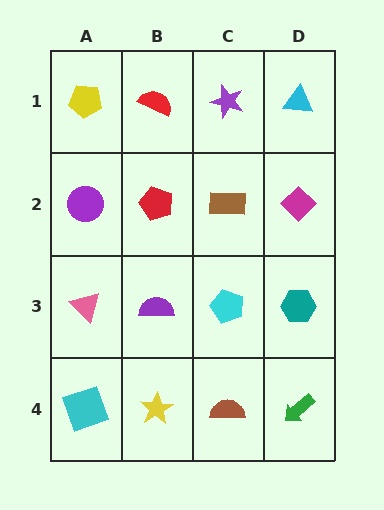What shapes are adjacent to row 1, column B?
A red pentagon (row 2, column B), a yellow pentagon (row 1, column A), a purple star (row 1, column C).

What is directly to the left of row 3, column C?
A purple semicircle.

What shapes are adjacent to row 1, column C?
A brown rectangle (row 2, column C), a red semicircle (row 1, column B), a cyan triangle (row 1, column D).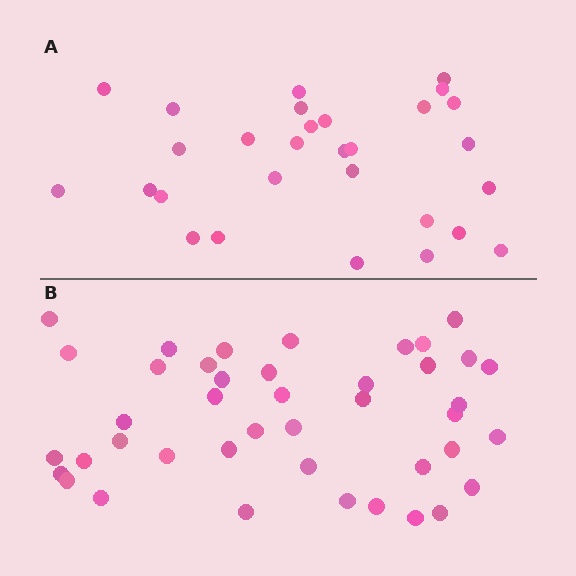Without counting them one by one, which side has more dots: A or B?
Region B (the bottom region) has more dots.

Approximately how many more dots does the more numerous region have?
Region B has approximately 15 more dots than region A.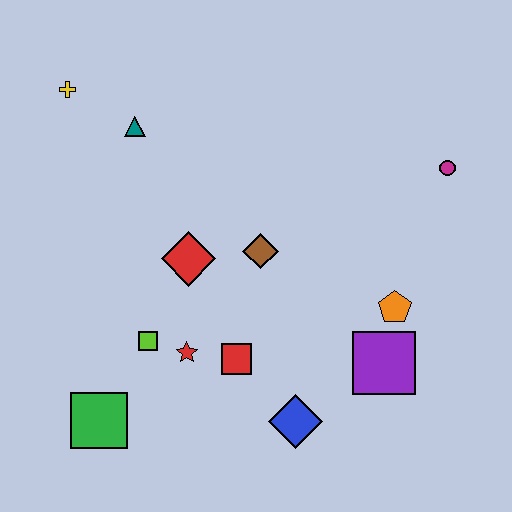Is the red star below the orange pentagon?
Yes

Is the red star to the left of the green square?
No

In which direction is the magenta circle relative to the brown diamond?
The magenta circle is to the right of the brown diamond.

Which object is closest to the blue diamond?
The red square is closest to the blue diamond.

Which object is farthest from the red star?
The magenta circle is farthest from the red star.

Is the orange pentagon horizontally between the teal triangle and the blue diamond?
No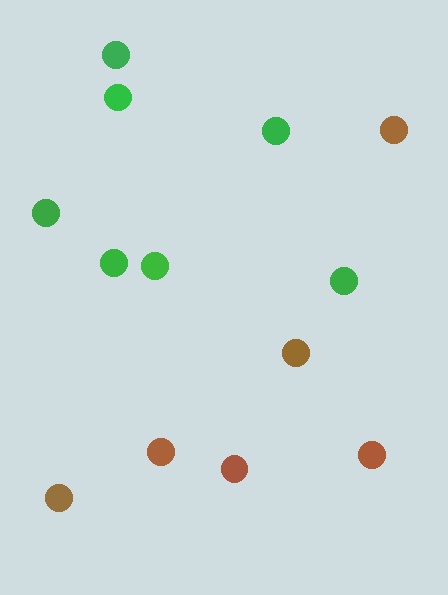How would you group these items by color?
There are 2 groups: one group of brown circles (6) and one group of green circles (7).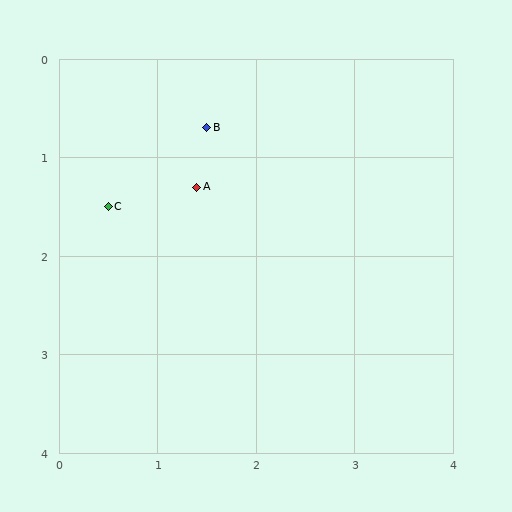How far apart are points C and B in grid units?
Points C and B are about 1.3 grid units apart.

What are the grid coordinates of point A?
Point A is at approximately (1.4, 1.3).